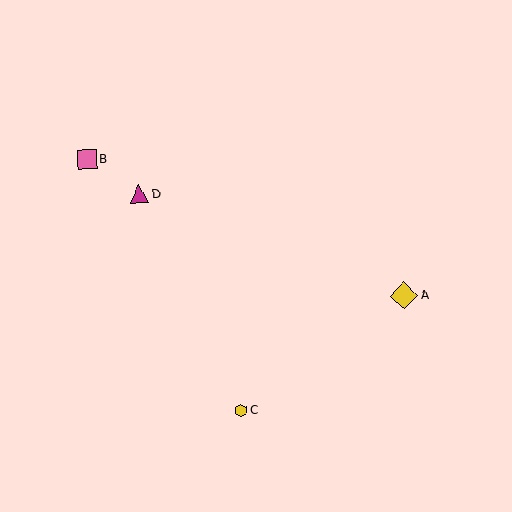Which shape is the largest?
The yellow diamond (labeled A) is the largest.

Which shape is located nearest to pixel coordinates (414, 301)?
The yellow diamond (labeled A) at (404, 296) is nearest to that location.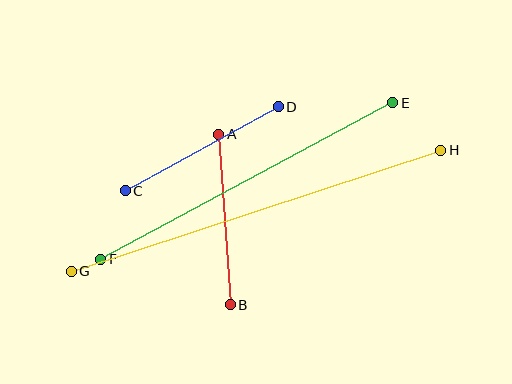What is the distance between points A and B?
The distance is approximately 171 pixels.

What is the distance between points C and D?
The distance is approximately 175 pixels.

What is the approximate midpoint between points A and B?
The midpoint is at approximately (224, 220) pixels.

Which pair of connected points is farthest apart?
Points G and H are farthest apart.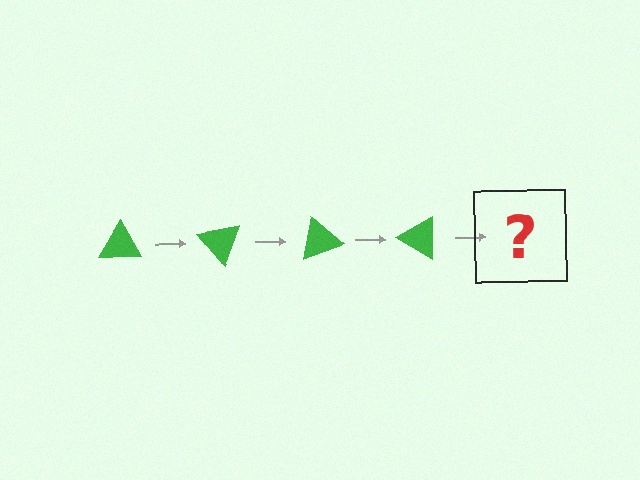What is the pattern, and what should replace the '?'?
The pattern is that the triangle rotates 50 degrees each step. The '?' should be a green triangle rotated 200 degrees.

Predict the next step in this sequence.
The next step is a green triangle rotated 200 degrees.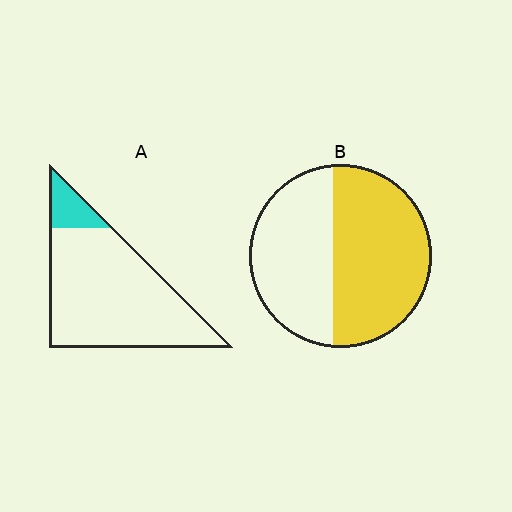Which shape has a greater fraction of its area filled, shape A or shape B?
Shape B.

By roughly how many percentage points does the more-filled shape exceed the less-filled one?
By roughly 45 percentage points (B over A).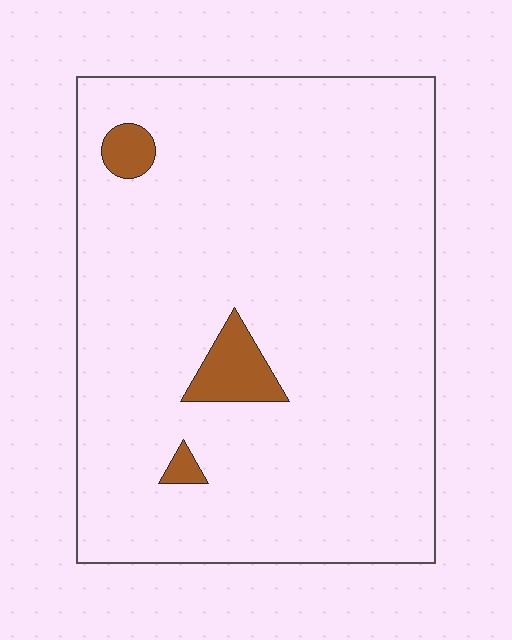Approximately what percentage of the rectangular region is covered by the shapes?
Approximately 5%.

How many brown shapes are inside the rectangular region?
3.